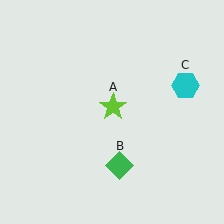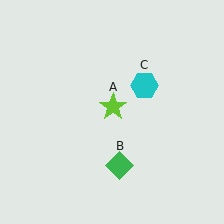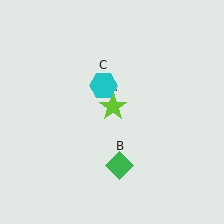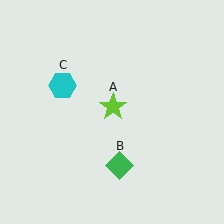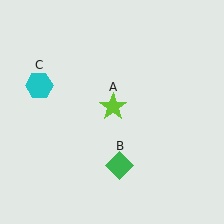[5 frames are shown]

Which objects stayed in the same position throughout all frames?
Lime star (object A) and green diamond (object B) remained stationary.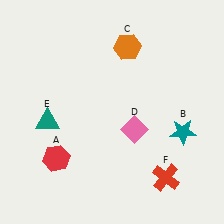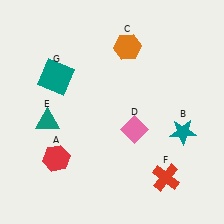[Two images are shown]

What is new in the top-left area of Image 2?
A teal square (G) was added in the top-left area of Image 2.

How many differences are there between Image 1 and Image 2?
There is 1 difference between the two images.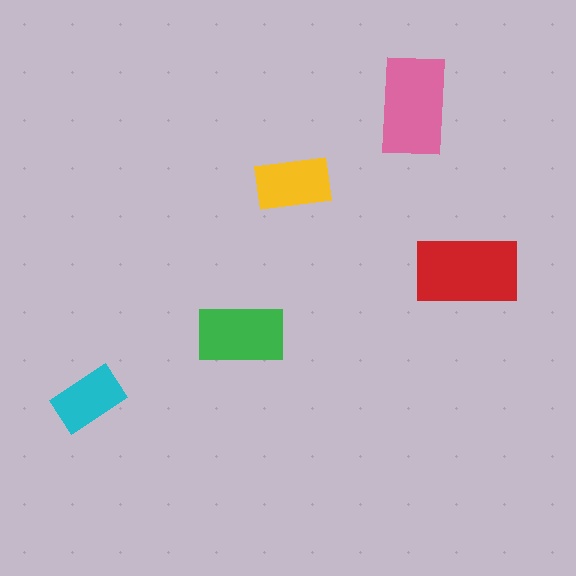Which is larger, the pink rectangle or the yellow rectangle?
The pink one.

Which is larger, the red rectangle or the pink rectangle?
The red one.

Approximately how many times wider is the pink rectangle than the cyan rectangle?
About 1.5 times wider.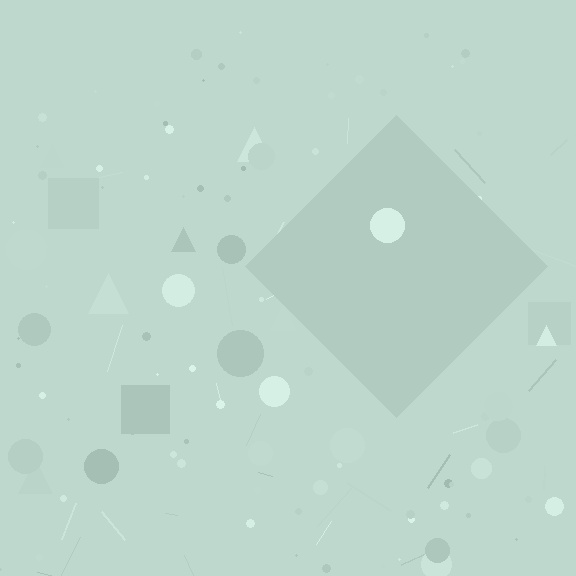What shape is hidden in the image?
A diamond is hidden in the image.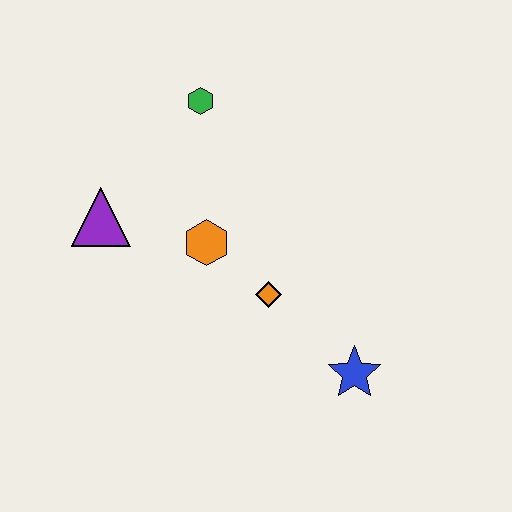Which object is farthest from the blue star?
The green hexagon is farthest from the blue star.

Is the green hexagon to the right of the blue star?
No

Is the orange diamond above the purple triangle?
No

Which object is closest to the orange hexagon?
The orange diamond is closest to the orange hexagon.